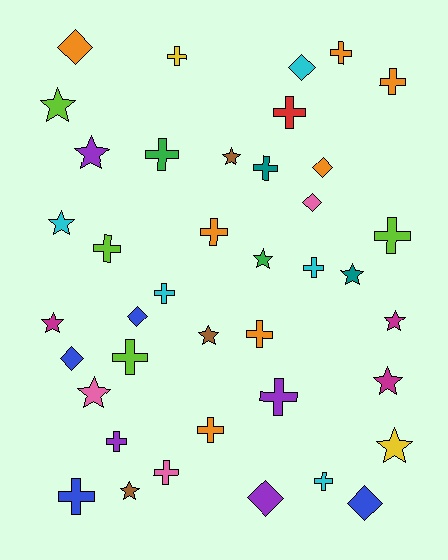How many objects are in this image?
There are 40 objects.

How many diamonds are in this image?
There are 8 diamonds.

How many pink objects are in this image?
There are 3 pink objects.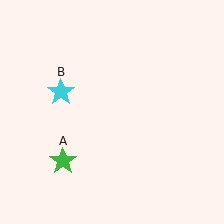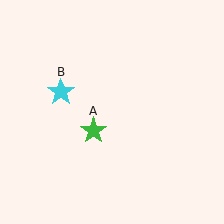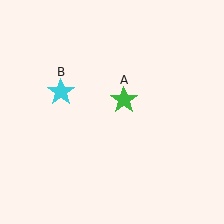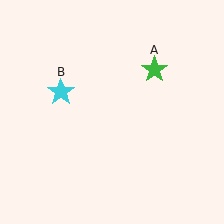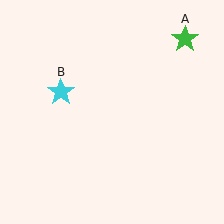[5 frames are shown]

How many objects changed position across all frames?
1 object changed position: green star (object A).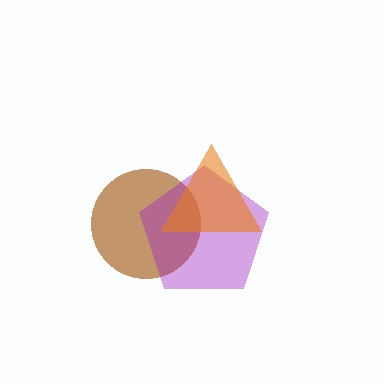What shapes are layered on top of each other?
The layered shapes are: a brown circle, a purple pentagon, an orange triangle.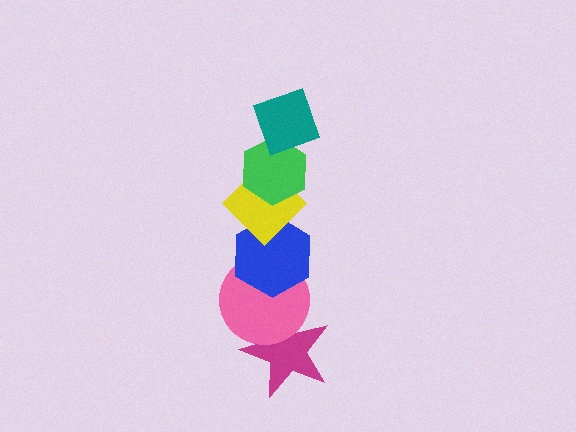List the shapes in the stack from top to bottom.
From top to bottom: the teal diamond, the green hexagon, the yellow diamond, the blue hexagon, the pink circle, the magenta star.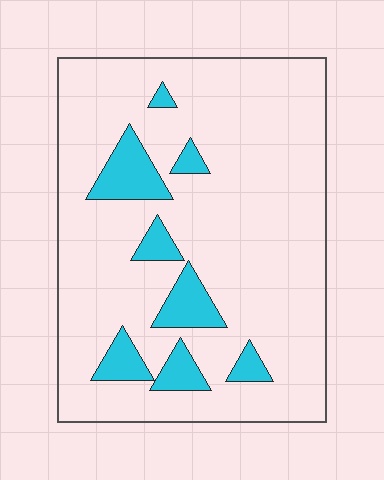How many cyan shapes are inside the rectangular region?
8.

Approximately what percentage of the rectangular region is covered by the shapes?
Approximately 15%.